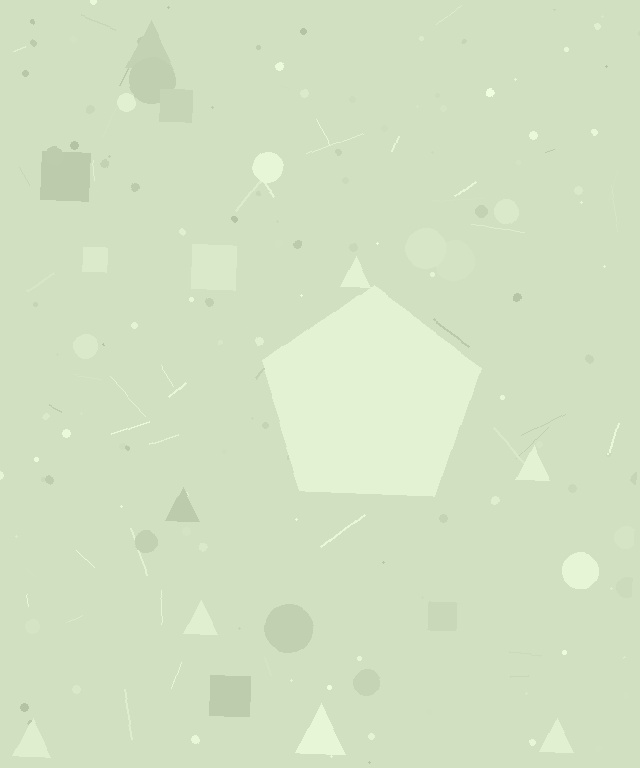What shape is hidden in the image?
A pentagon is hidden in the image.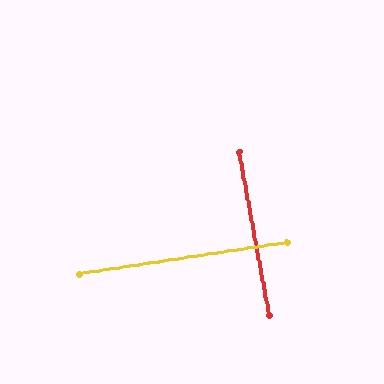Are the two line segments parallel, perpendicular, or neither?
Perpendicular — they meet at approximately 88°.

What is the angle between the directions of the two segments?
Approximately 88 degrees.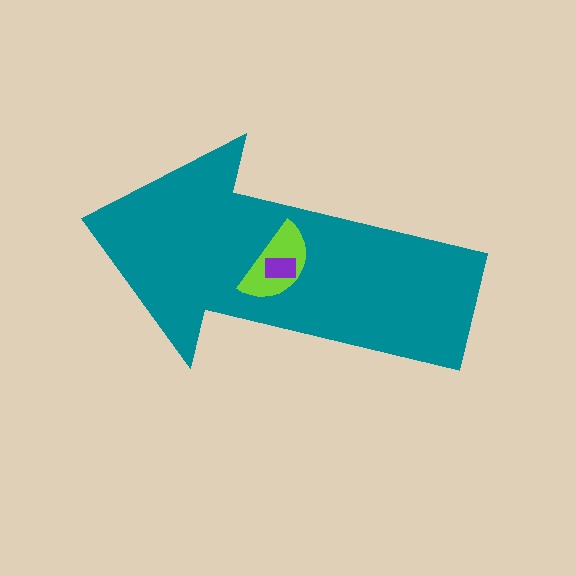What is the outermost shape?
The teal arrow.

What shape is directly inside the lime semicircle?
The purple rectangle.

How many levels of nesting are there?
3.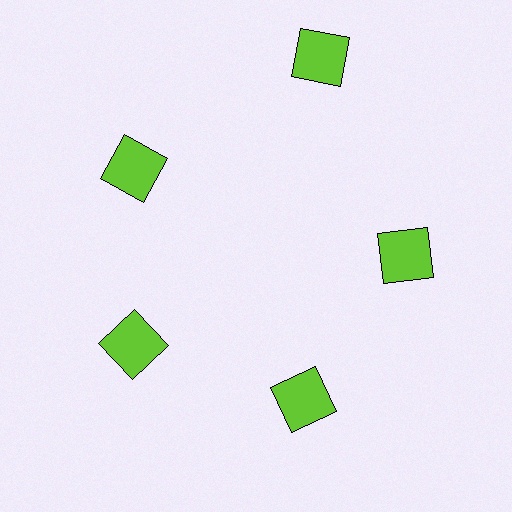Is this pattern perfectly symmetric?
No. The 5 lime squares are arranged in a ring, but one element near the 1 o'clock position is pushed outward from the center, breaking the 5-fold rotational symmetry.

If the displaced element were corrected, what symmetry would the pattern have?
It would have 5-fold rotational symmetry — the pattern would map onto itself every 72 degrees.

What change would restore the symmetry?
The symmetry would be restored by moving it inward, back onto the ring so that all 5 squares sit at equal angles and equal distance from the center.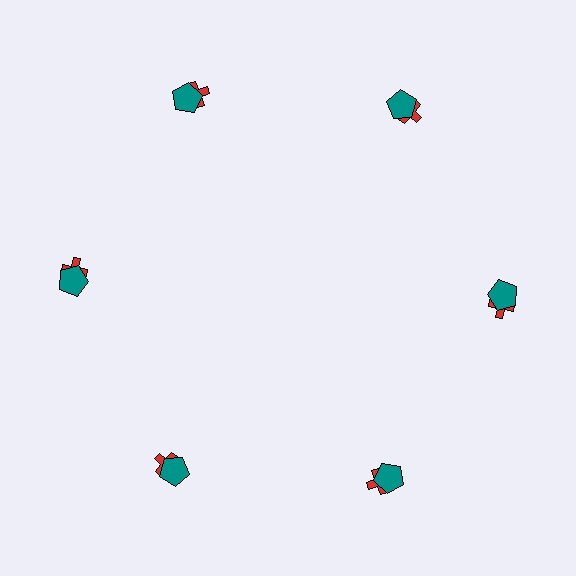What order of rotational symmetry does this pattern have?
This pattern has 6-fold rotational symmetry.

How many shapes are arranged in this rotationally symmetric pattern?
There are 12 shapes, arranged in 6 groups of 2.